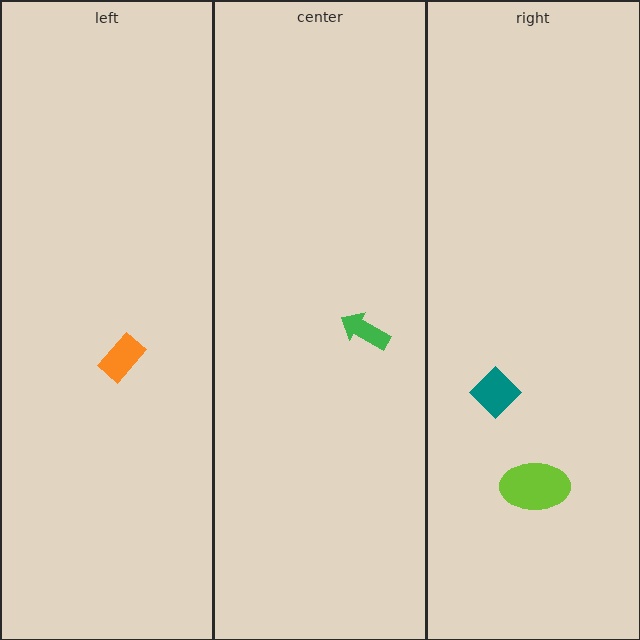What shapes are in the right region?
The teal diamond, the lime ellipse.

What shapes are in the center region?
The green arrow.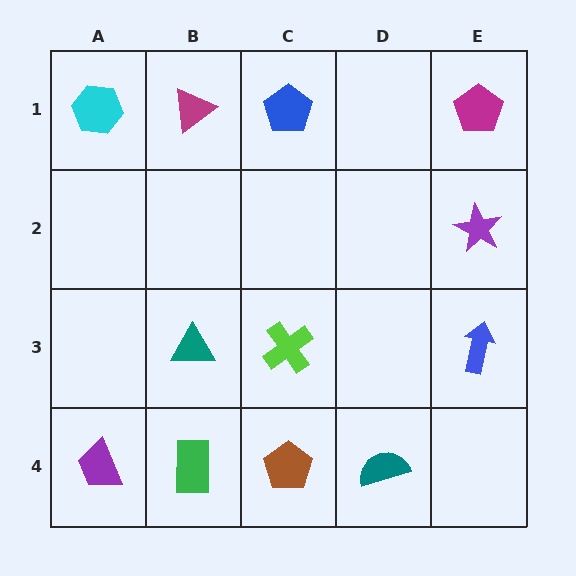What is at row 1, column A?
A cyan hexagon.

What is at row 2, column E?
A purple star.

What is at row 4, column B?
A green rectangle.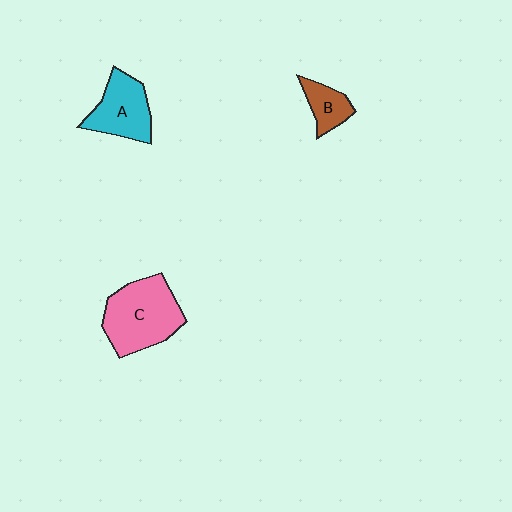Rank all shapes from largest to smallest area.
From largest to smallest: C (pink), A (cyan), B (brown).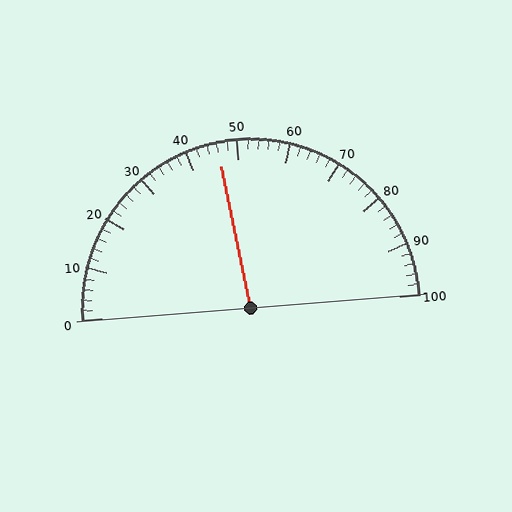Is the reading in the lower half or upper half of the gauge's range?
The reading is in the lower half of the range (0 to 100).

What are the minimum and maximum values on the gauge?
The gauge ranges from 0 to 100.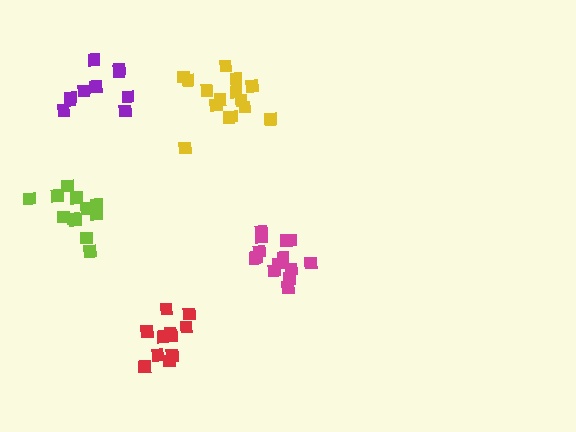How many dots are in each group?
Group 1: 12 dots, Group 2: 14 dots, Group 3: 15 dots, Group 4: 11 dots, Group 5: 10 dots (62 total).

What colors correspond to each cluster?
The clusters are colored: lime, magenta, yellow, red, purple.